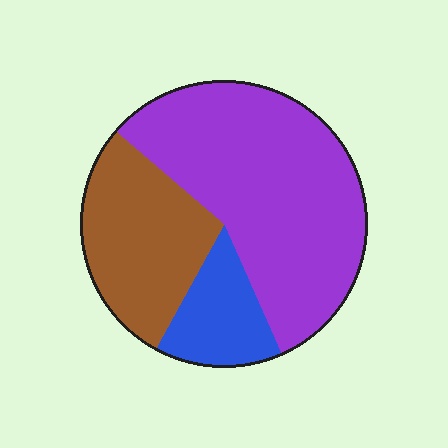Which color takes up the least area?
Blue, at roughly 15%.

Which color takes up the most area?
Purple, at roughly 55%.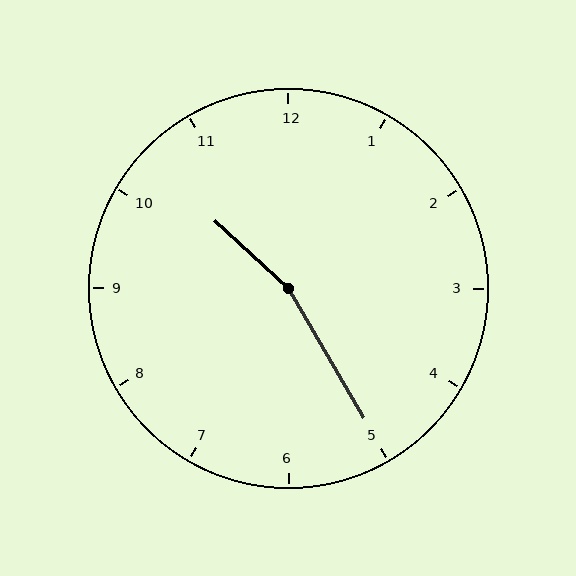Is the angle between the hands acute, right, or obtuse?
It is obtuse.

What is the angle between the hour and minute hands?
Approximately 162 degrees.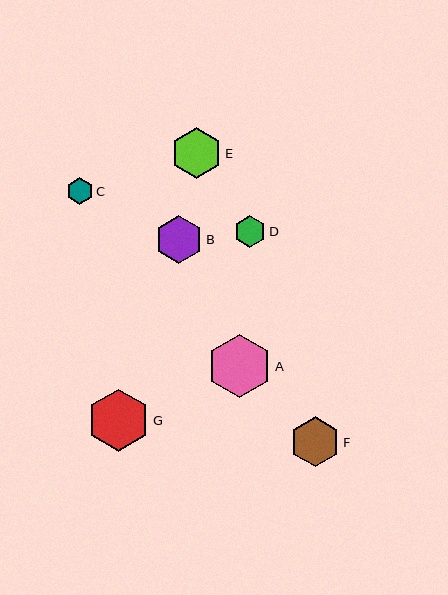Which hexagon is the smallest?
Hexagon C is the smallest with a size of approximately 27 pixels.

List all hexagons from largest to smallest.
From largest to smallest: A, G, E, F, B, D, C.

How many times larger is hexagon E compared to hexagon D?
Hexagon E is approximately 1.6 times the size of hexagon D.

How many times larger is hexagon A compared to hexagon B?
Hexagon A is approximately 1.3 times the size of hexagon B.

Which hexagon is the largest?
Hexagon A is the largest with a size of approximately 64 pixels.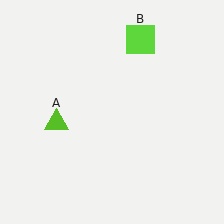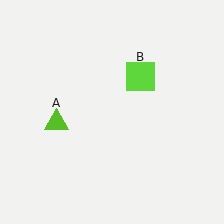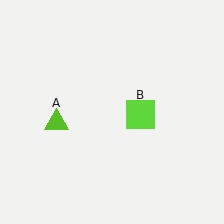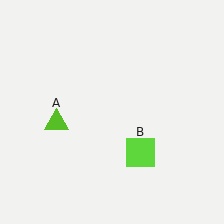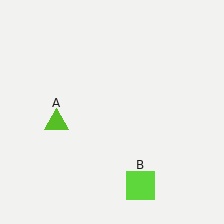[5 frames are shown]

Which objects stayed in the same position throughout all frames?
Lime triangle (object A) remained stationary.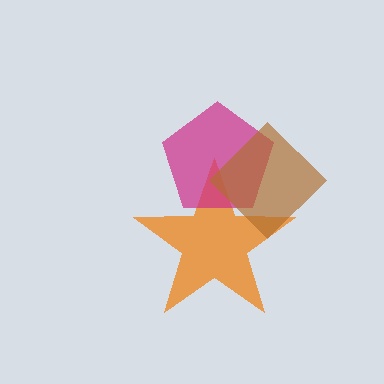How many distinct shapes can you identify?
There are 3 distinct shapes: an orange star, a magenta pentagon, a brown diamond.